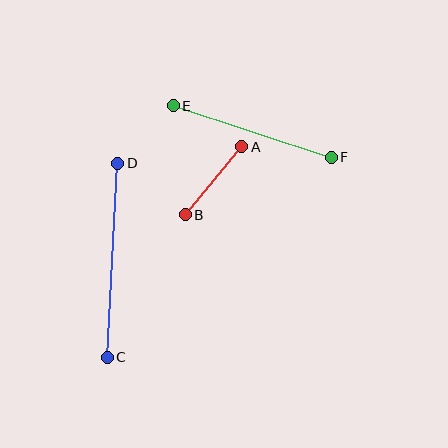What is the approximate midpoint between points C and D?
The midpoint is at approximately (112, 260) pixels.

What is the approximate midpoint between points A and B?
The midpoint is at approximately (213, 181) pixels.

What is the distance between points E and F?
The distance is approximately 167 pixels.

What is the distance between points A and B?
The distance is approximately 88 pixels.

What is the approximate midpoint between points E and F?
The midpoint is at approximately (252, 132) pixels.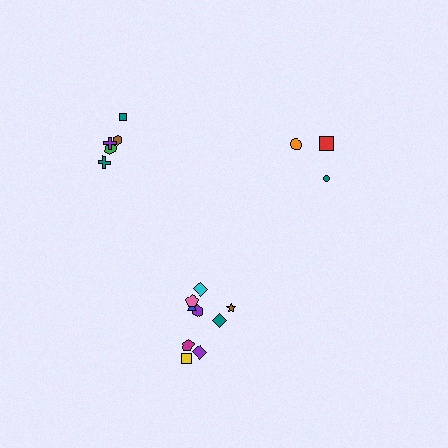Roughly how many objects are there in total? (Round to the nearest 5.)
Roughly 20 objects in total.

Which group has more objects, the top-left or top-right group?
The top-left group.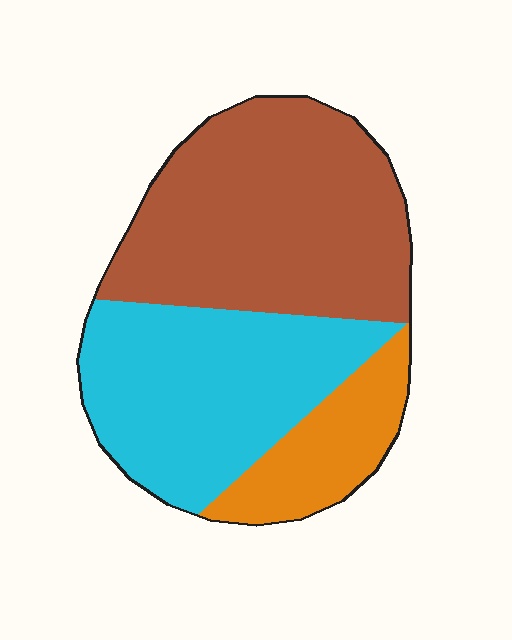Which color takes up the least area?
Orange, at roughly 15%.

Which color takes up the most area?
Brown, at roughly 45%.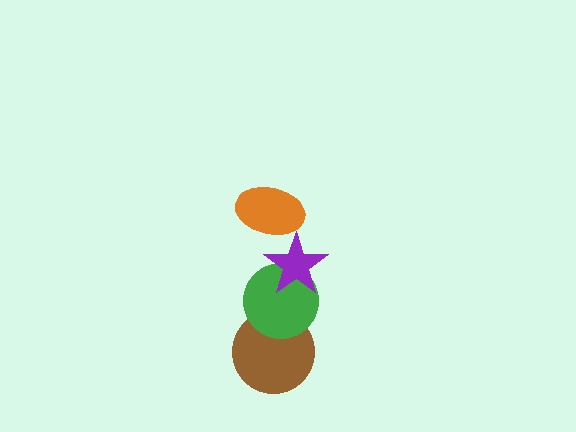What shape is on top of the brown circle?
The green circle is on top of the brown circle.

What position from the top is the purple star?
The purple star is 2nd from the top.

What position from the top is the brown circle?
The brown circle is 4th from the top.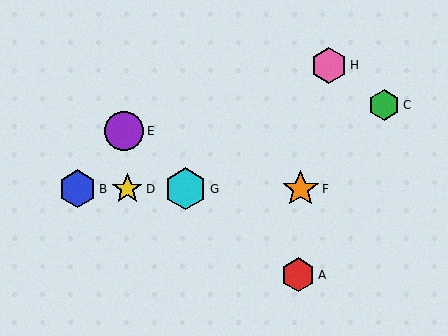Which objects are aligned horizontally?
Objects B, D, F, G are aligned horizontally.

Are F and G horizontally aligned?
Yes, both are at y≈189.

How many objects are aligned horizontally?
4 objects (B, D, F, G) are aligned horizontally.